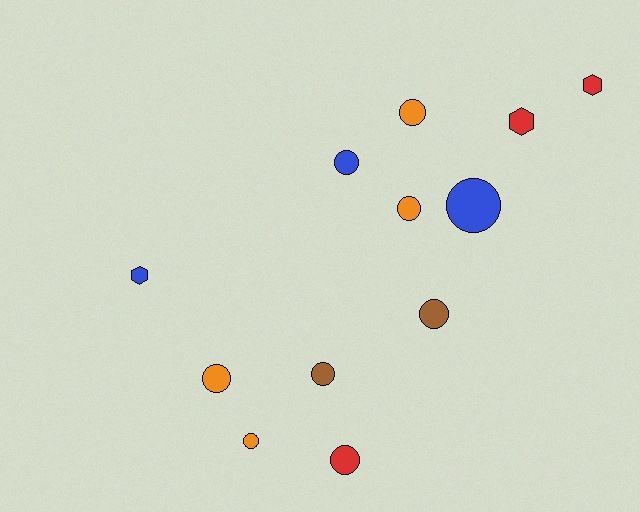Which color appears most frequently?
Orange, with 4 objects.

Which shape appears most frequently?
Circle, with 9 objects.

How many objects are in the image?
There are 12 objects.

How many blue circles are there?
There are 2 blue circles.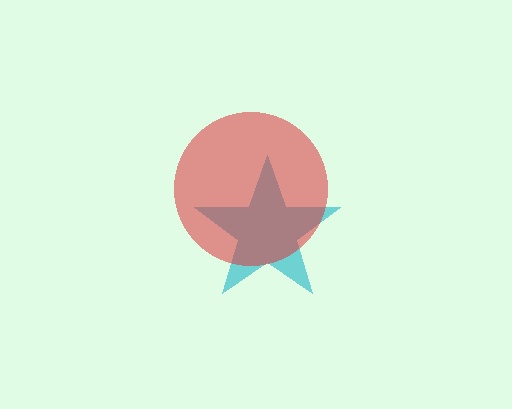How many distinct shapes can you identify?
There are 2 distinct shapes: a cyan star, a red circle.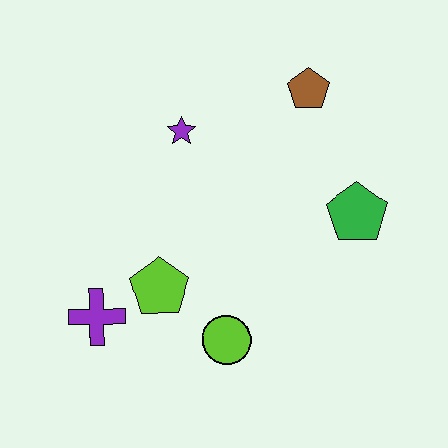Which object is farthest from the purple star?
The lime circle is farthest from the purple star.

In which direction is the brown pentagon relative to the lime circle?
The brown pentagon is above the lime circle.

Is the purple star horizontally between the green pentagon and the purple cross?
Yes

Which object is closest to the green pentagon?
The brown pentagon is closest to the green pentagon.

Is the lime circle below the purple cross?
Yes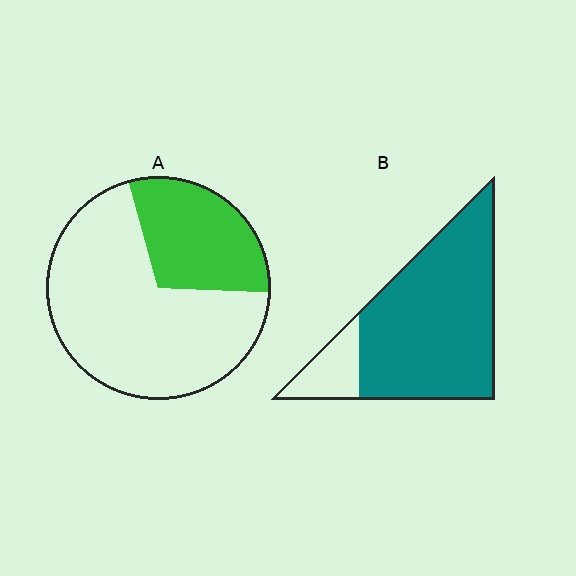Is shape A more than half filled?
No.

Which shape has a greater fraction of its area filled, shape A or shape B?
Shape B.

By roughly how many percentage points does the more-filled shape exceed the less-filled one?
By roughly 55 percentage points (B over A).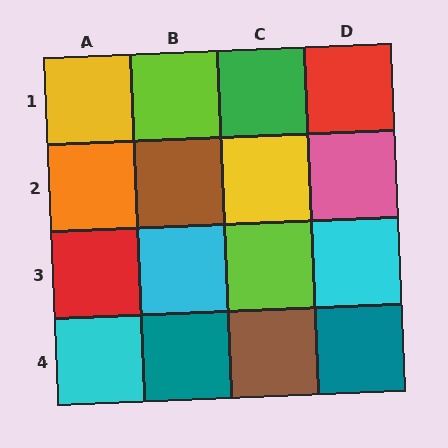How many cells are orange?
1 cell is orange.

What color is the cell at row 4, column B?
Teal.